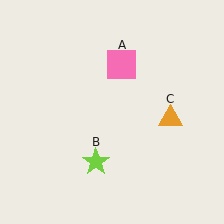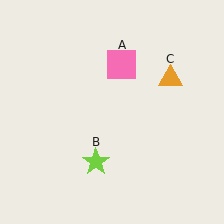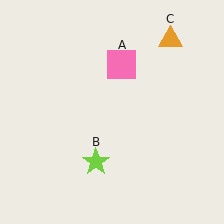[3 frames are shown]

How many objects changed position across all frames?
1 object changed position: orange triangle (object C).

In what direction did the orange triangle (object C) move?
The orange triangle (object C) moved up.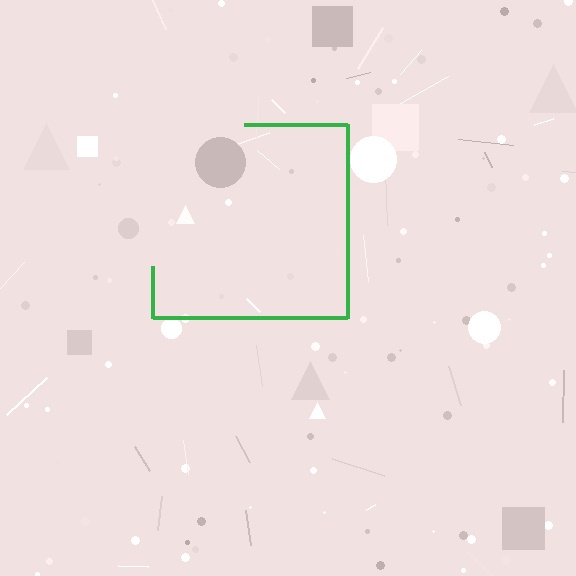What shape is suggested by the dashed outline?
The dashed outline suggests a square.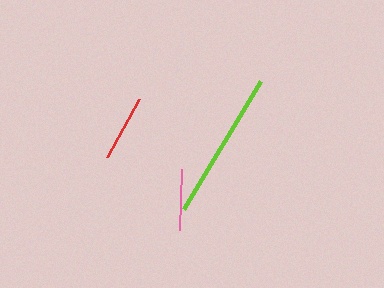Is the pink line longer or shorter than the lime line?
The lime line is longer than the pink line.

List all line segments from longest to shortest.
From longest to shortest: lime, red, pink.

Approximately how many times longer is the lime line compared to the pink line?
The lime line is approximately 2.4 times the length of the pink line.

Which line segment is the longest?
The lime line is the longest at approximately 150 pixels.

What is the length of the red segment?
The red segment is approximately 66 pixels long.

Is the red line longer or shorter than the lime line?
The lime line is longer than the red line.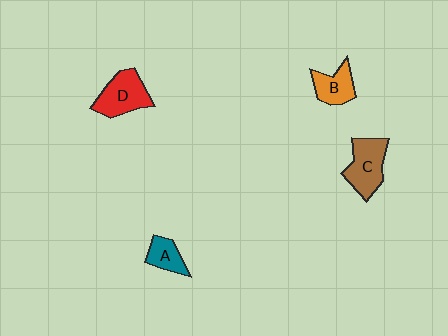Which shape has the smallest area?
Shape A (teal).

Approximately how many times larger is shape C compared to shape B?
Approximately 1.4 times.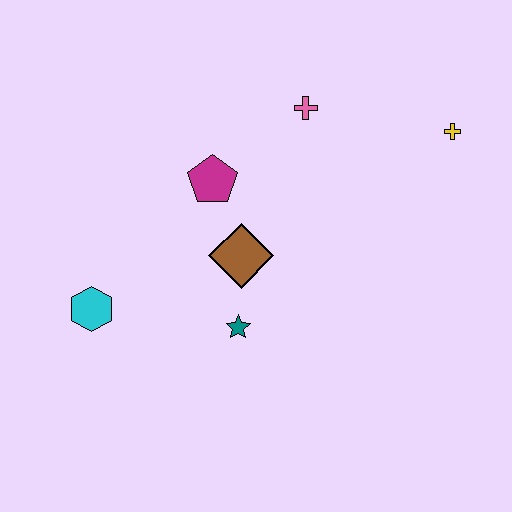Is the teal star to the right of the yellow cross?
No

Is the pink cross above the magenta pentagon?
Yes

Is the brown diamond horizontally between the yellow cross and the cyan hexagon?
Yes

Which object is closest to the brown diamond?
The teal star is closest to the brown diamond.